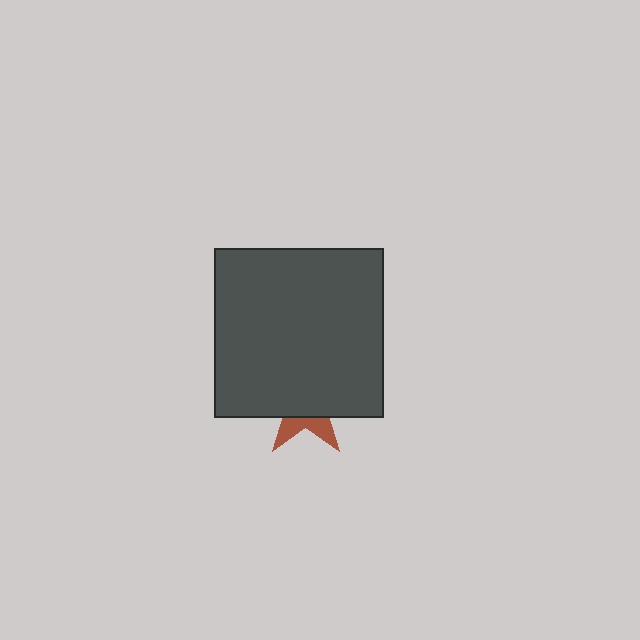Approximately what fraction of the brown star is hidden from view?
Roughly 70% of the brown star is hidden behind the dark gray square.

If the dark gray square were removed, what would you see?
You would see the complete brown star.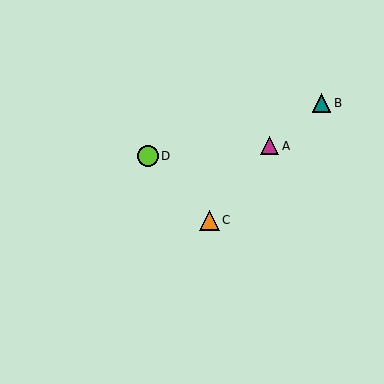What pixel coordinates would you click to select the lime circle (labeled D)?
Click at (148, 156) to select the lime circle D.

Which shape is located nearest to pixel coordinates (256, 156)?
The magenta triangle (labeled A) at (270, 146) is nearest to that location.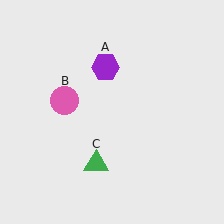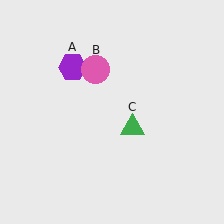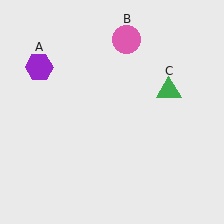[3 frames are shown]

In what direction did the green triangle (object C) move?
The green triangle (object C) moved up and to the right.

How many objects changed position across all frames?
3 objects changed position: purple hexagon (object A), pink circle (object B), green triangle (object C).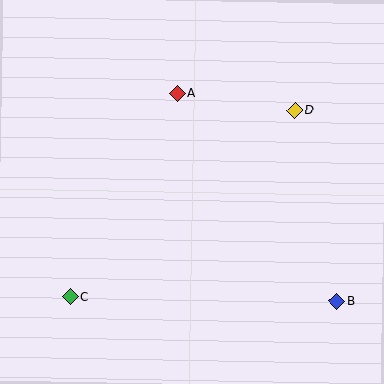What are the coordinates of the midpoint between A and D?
The midpoint between A and D is at (236, 102).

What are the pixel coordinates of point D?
Point D is at (295, 110).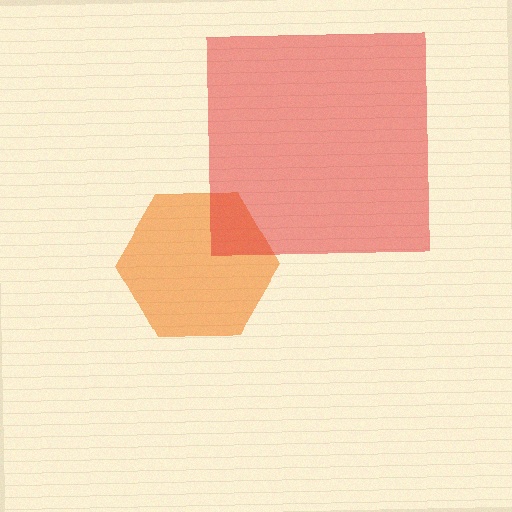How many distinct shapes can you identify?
There are 2 distinct shapes: an orange hexagon, a red square.